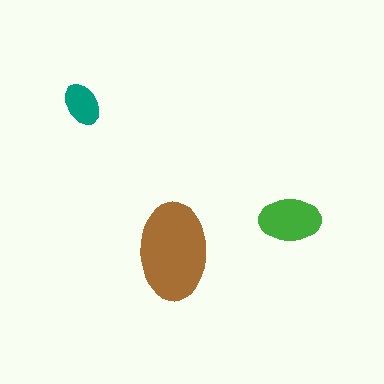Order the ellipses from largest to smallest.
the brown one, the green one, the teal one.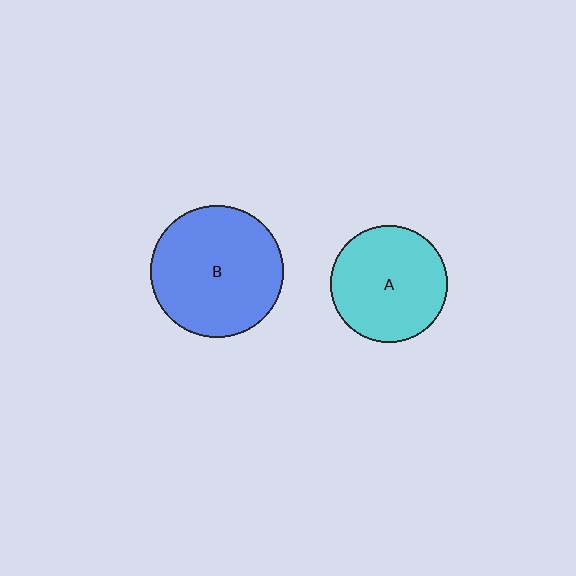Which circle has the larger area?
Circle B (blue).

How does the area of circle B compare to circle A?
Approximately 1.3 times.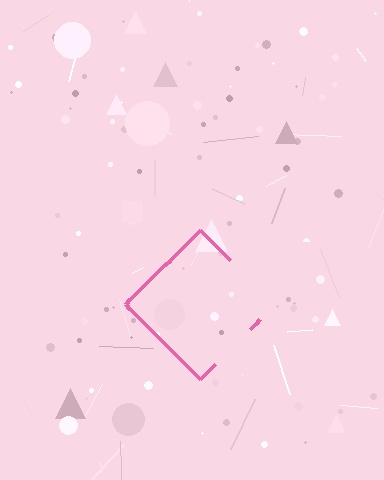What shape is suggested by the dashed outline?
The dashed outline suggests a diamond.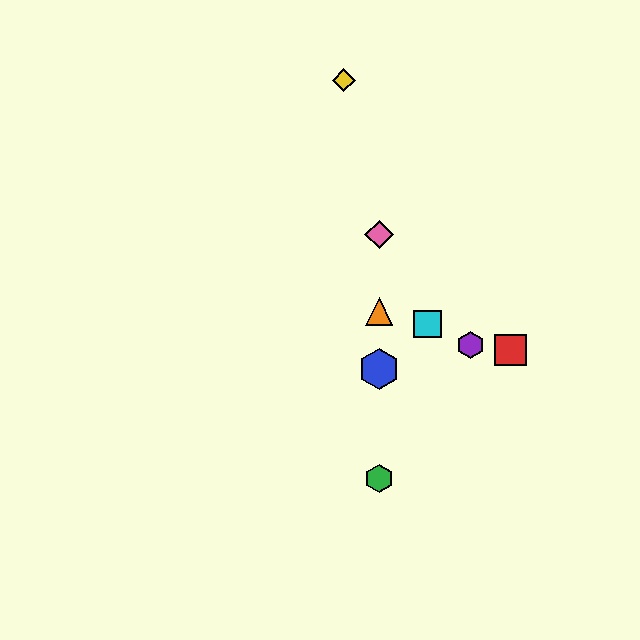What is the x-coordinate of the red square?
The red square is at x≈511.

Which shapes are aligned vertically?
The blue hexagon, the green hexagon, the orange triangle, the pink diamond are aligned vertically.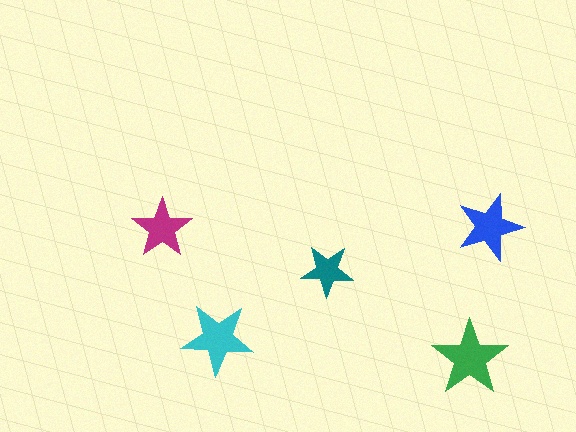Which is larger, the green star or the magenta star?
The green one.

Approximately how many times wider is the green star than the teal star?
About 1.5 times wider.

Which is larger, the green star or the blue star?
The green one.